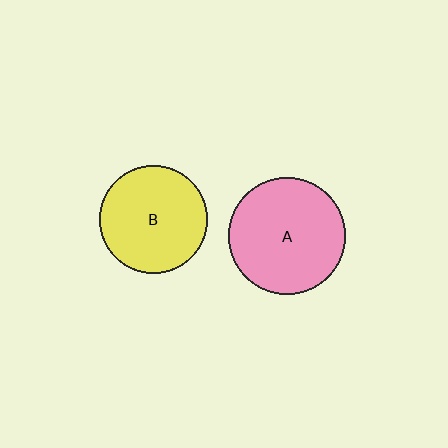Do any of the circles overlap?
No, none of the circles overlap.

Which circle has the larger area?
Circle A (pink).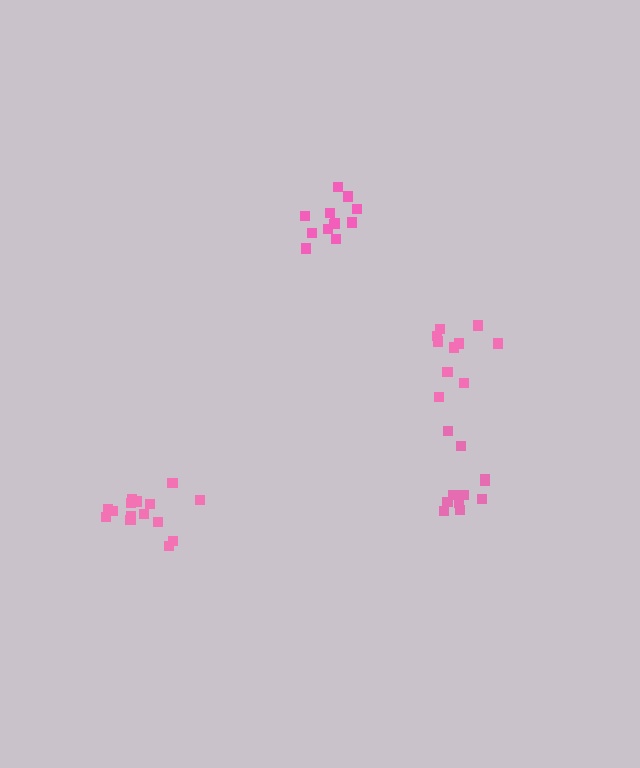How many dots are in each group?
Group 1: 12 dots, Group 2: 10 dots, Group 3: 15 dots, Group 4: 11 dots (48 total).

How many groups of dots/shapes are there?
There are 4 groups.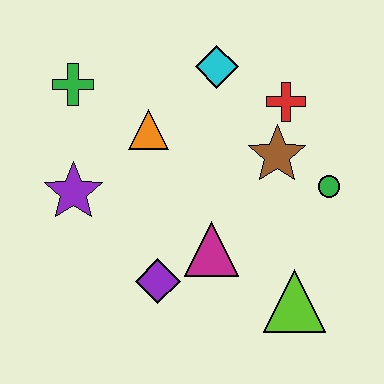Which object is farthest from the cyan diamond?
The lime triangle is farthest from the cyan diamond.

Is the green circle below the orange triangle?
Yes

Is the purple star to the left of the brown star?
Yes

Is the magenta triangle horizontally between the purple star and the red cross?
Yes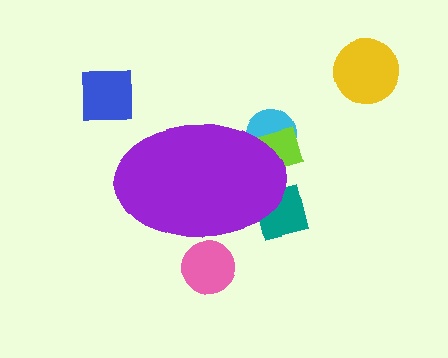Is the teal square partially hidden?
Yes, the teal square is partially hidden behind the purple ellipse.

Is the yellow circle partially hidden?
No, the yellow circle is fully visible.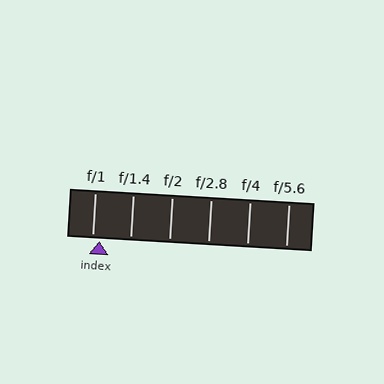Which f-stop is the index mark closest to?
The index mark is closest to f/1.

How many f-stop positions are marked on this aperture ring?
There are 6 f-stop positions marked.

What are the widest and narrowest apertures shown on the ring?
The widest aperture shown is f/1 and the narrowest is f/5.6.